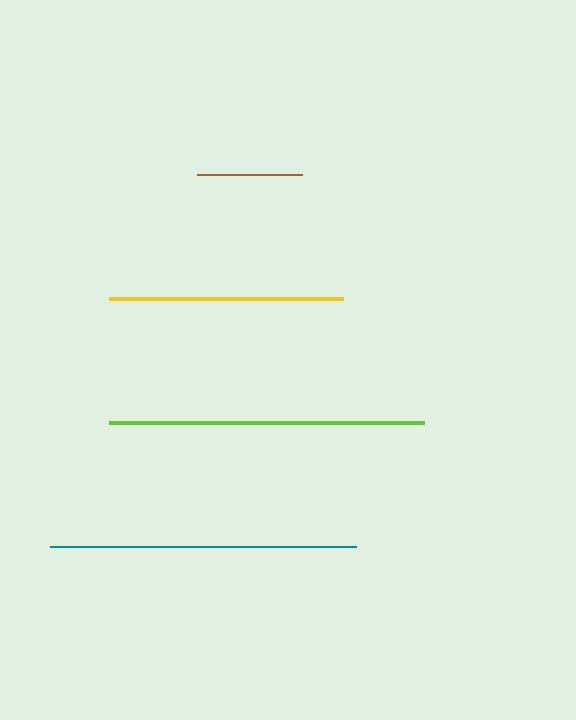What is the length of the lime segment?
The lime segment is approximately 315 pixels long.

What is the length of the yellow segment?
The yellow segment is approximately 234 pixels long.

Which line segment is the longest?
The lime line is the longest at approximately 315 pixels.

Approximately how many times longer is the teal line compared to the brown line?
The teal line is approximately 2.9 times the length of the brown line.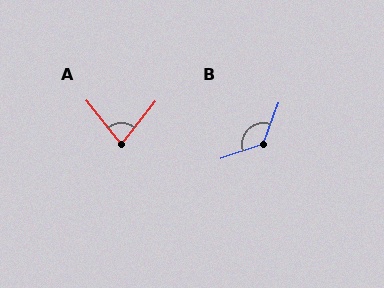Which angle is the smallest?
A, at approximately 76 degrees.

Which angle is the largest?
B, at approximately 129 degrees.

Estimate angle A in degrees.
Approximately 76 degrees.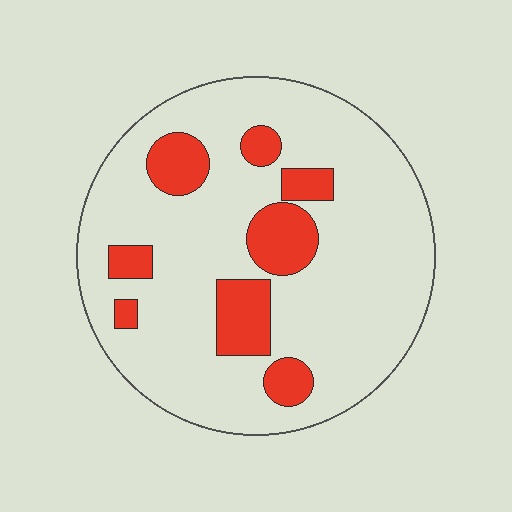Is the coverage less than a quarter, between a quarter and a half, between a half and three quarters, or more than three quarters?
Less than a quarter.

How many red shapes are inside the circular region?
8.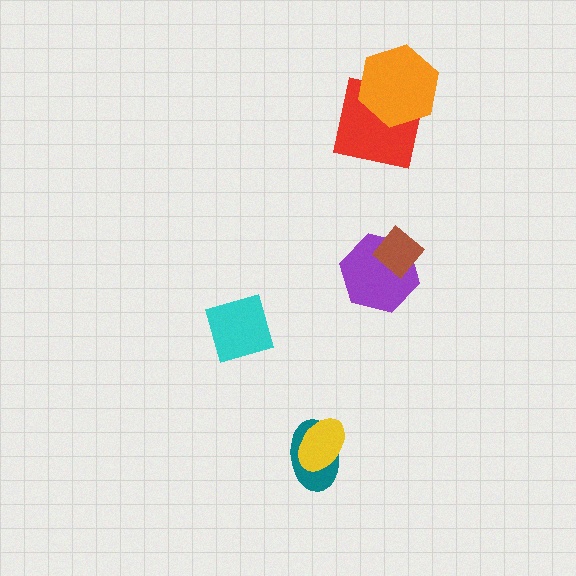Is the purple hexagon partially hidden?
Yes, it is partially covered by another shape.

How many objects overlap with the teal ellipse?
1 object overlaps with the teal ellipse.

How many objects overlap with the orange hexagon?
1 object overlaps with the orange hexagon.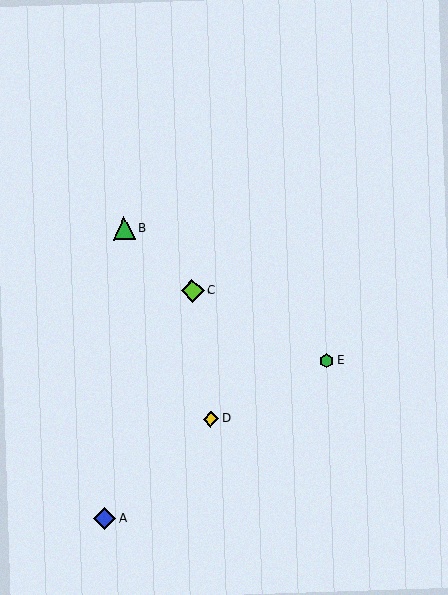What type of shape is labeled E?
Shape E is a green hexagon.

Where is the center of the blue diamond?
The center of the blue diamond is at (105, 519).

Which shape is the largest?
The lime diamond (labeled C) is the largest.